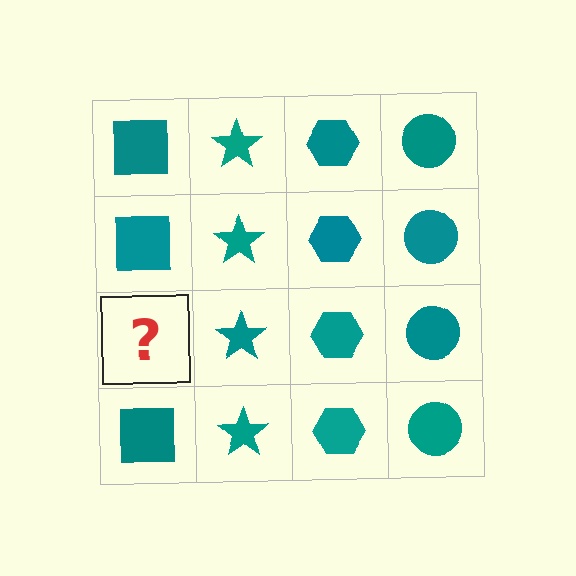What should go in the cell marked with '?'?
The missing cell should contain a teal square.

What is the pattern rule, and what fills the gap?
The rule is that each column has a consistent shape. The gap should be filled with a teal square.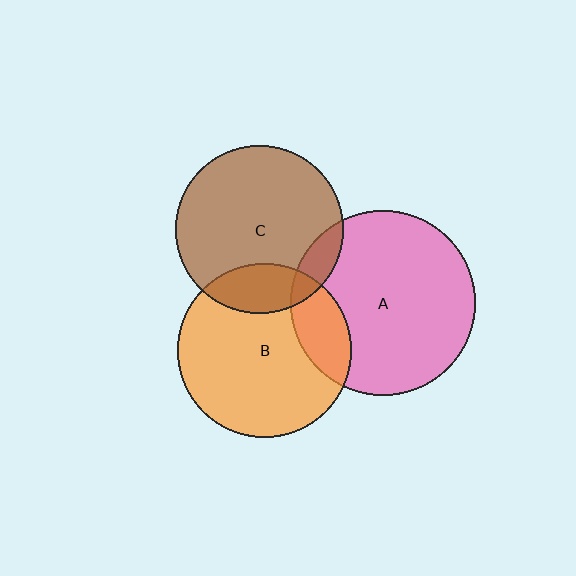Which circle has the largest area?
Circle A (pink).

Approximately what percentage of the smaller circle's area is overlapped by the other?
Approximately 20%.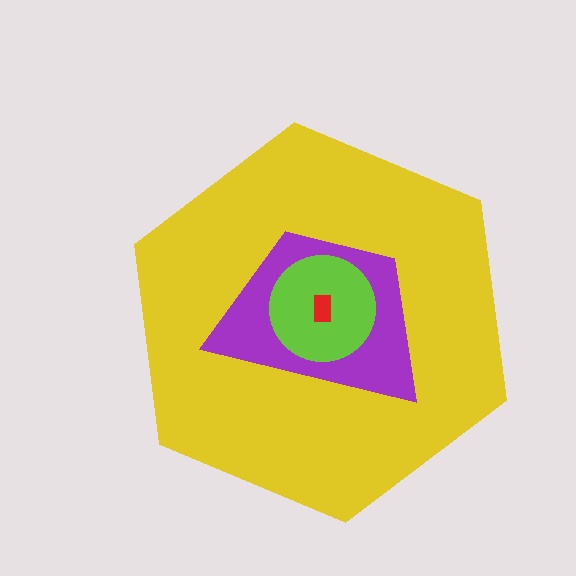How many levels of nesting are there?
4.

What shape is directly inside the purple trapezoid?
The lime circle.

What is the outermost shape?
The yellow hexagon.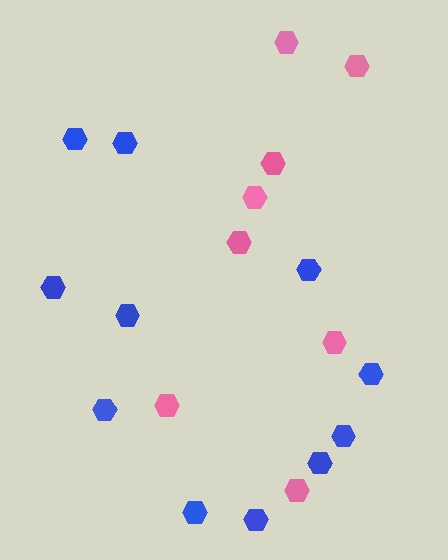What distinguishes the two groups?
There are 2 groups: one group of pink hexagons (8) and one group of blue hexagons (11).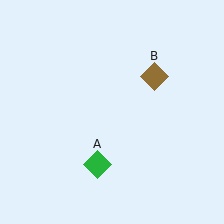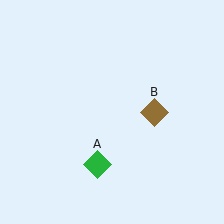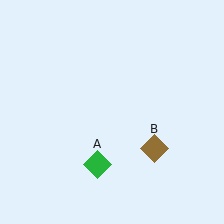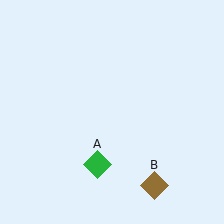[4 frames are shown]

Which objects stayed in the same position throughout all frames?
Green diamond (object A) remained stationary.